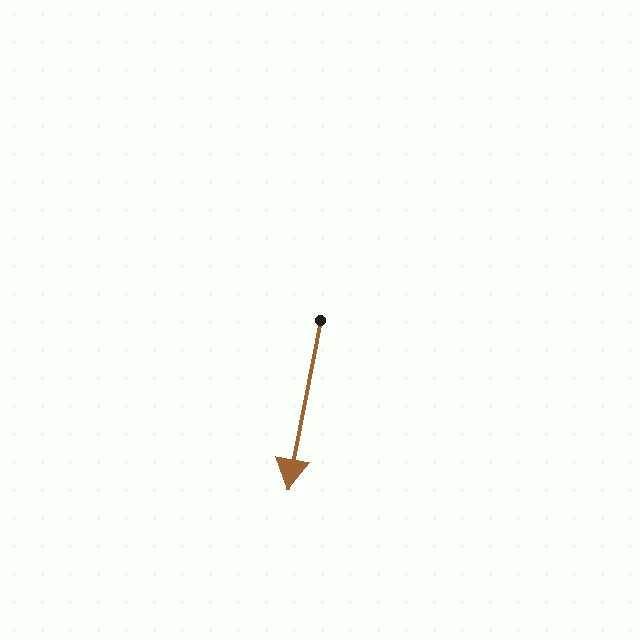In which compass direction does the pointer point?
South.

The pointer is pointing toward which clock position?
Roughly 6 o'clock.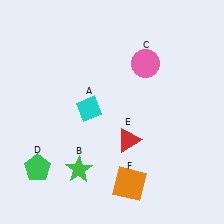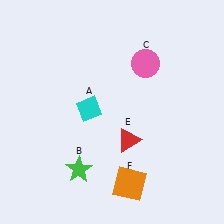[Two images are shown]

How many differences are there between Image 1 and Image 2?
There is 1 difference between the two images.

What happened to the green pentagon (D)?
The green pentagon (D) was removed in Image 2. It was in the bottom-left area of Image 1.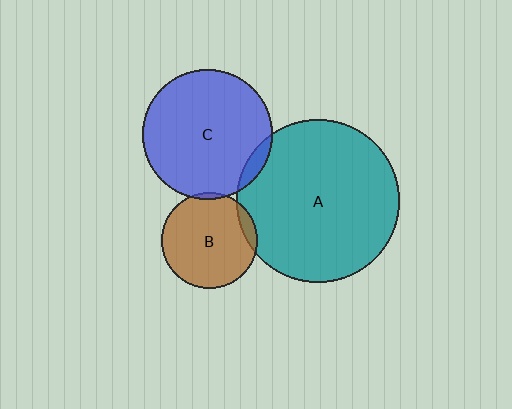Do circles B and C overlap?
Yes.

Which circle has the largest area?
Circle A (teal).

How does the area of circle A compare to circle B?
Approximately 2.9 times.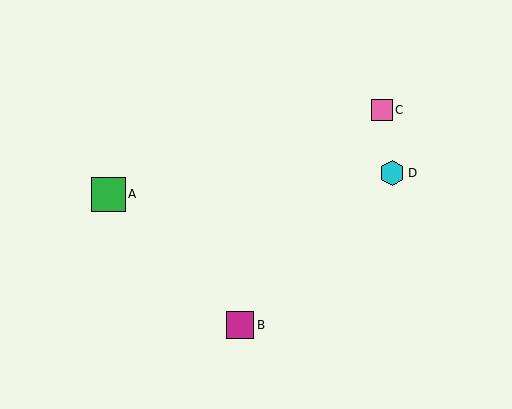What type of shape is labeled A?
Shape A is a green square.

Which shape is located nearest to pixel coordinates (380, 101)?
The pink square (labeled C) at (382, 110) is nearest to that location.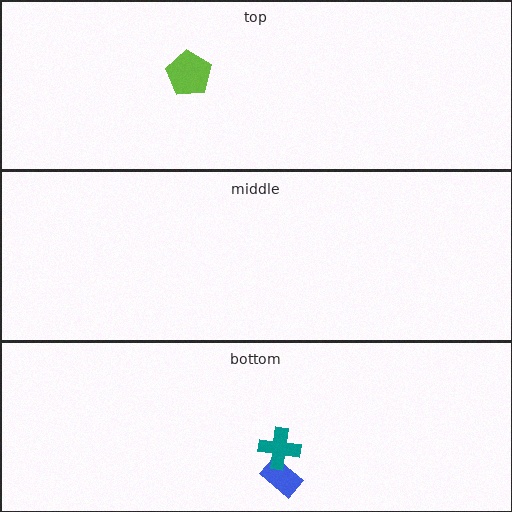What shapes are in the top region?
The lime pentagon.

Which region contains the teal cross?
The bottom region.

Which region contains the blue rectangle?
The bottom region.